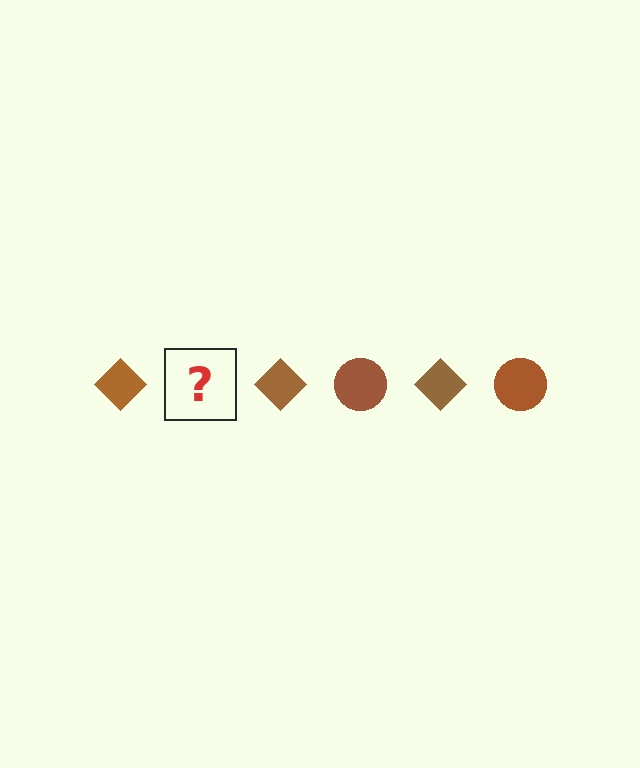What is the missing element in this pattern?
The missing element is a brown circle.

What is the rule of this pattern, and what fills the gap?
The rule is that the pattern cycles through diamond, circle shapes in brown. The gap should be filled with a brown circle.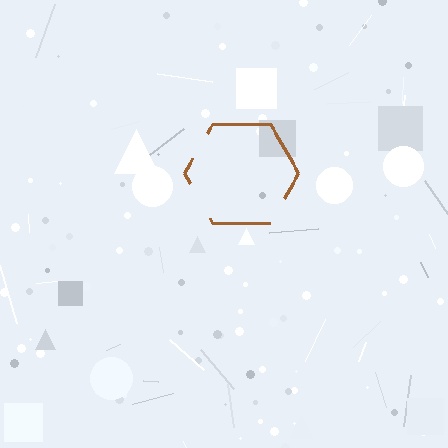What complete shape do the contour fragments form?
The contour fragments form a hexagon.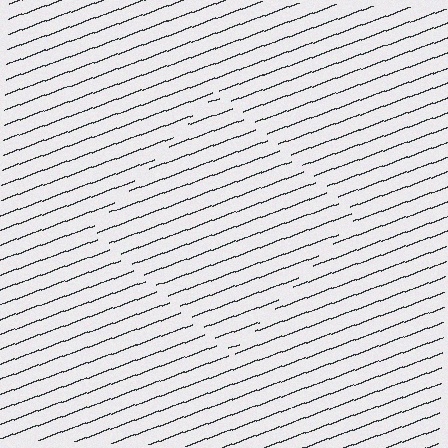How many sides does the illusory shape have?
4 sides — the line-ends trace a square.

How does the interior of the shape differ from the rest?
The interior of the shape contains the same grating, shifted by half a period — the contour is defined by the phase discontinuity where line-ends from the inner and outer gratings abut.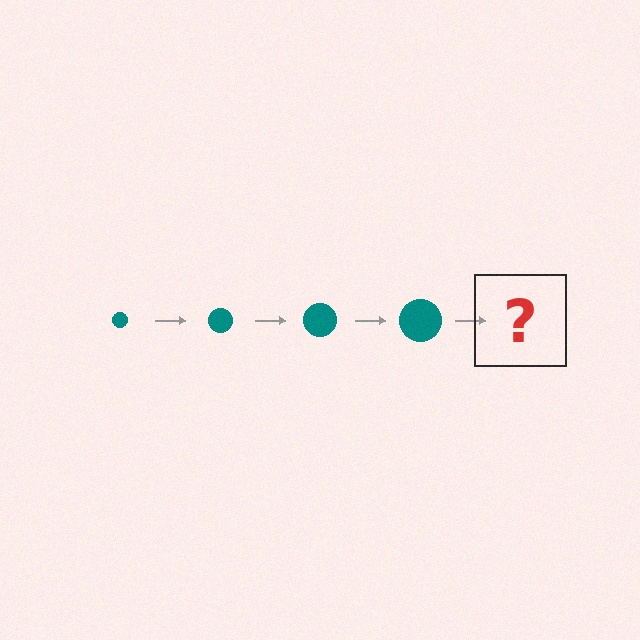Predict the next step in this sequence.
The next step is a teal circle, larger than the previous one.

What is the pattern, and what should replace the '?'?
The pattern is that the circle gets progressively larger each step. The '?' should be a teal circle, larger than the previous one.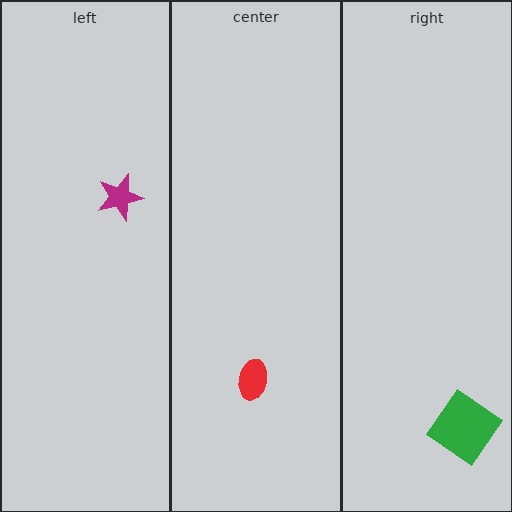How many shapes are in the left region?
1.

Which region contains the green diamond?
The right region.